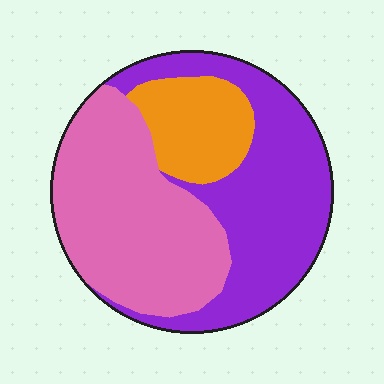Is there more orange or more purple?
Purple.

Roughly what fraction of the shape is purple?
Purple takes up about two fifths (2/5) of the shape.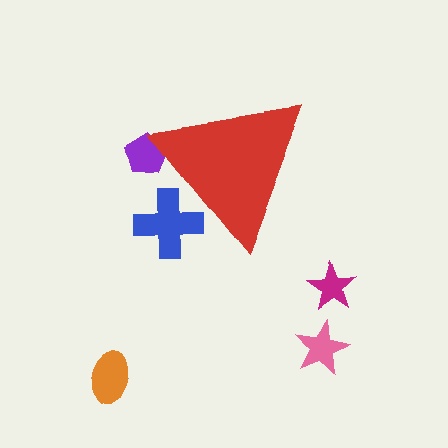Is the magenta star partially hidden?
No, the magenta star is fully visible.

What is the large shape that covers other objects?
A red triangle.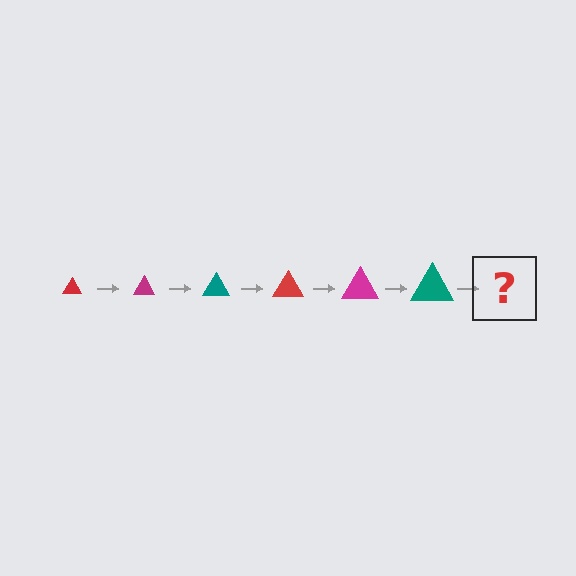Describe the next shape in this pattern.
It should be a red triangle, larger than the previous one.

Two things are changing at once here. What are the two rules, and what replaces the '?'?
The two rules are that the triangle grows larger each step and the color cycles through red, magenta, and teal. The '?' should be a red triangle, larger than the previous one.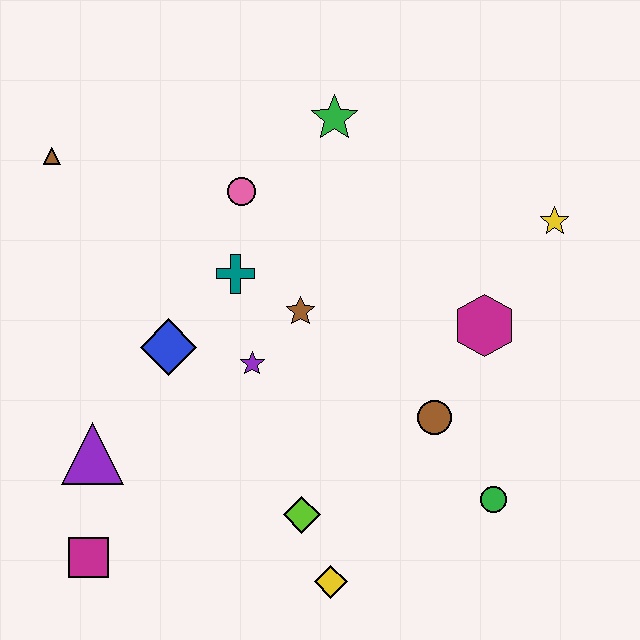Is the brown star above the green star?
No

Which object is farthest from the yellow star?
The magenta square is farthest from the yellow star.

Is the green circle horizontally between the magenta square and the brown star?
No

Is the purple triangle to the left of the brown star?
Yes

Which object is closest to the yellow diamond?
The lime diamond is closest to the yellow diamond.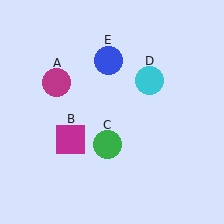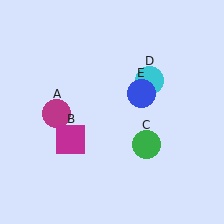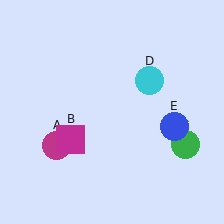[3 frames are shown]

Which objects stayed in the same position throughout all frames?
Magenta square (object B) and cyan circle (object D) remained stationary.